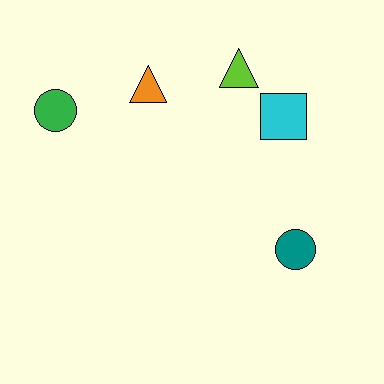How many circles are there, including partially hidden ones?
There are 2 circles.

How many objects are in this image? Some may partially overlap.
There are 5 objects.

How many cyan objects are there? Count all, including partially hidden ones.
There is 1 cyan object.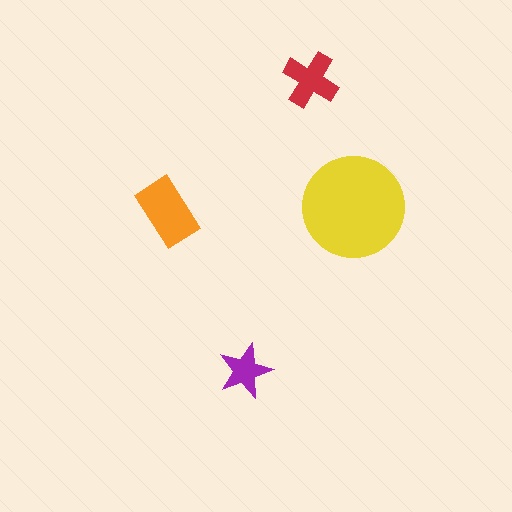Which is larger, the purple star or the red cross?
The red cross.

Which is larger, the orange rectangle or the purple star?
The orange rectangle.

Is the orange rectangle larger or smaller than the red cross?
Larger.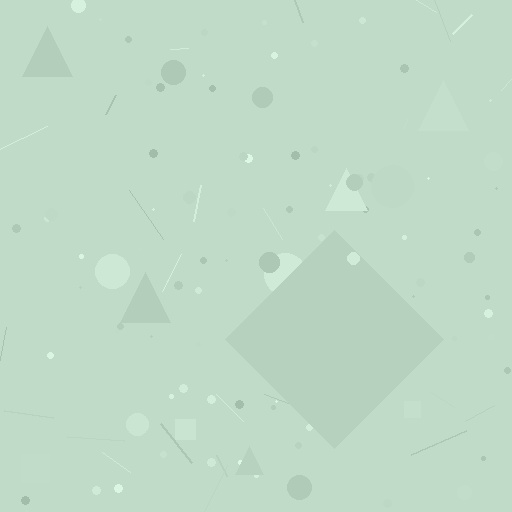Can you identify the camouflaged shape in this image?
The camouflaged shape is a diamond.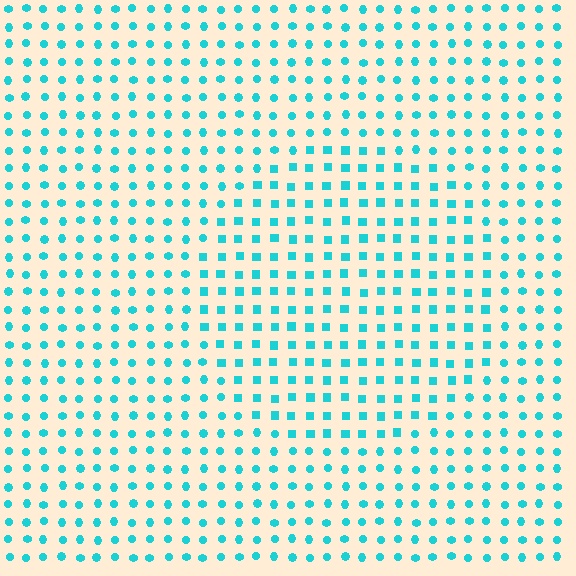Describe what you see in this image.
The image is filled with small cyan elements arranged in a uniform grid. A circle-shaped region contains squares, while the surrounding area contains circles. The boundary is defined purely by the change in element shape.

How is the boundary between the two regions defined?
The boundary is defined by a change in element shape: squares inside vs. circles outside. All elements share the same color and spacing.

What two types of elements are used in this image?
The image uses squares inside the circle region and circles outside it.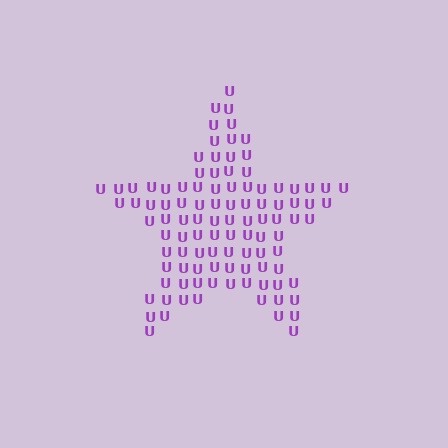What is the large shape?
The large shape is a star.